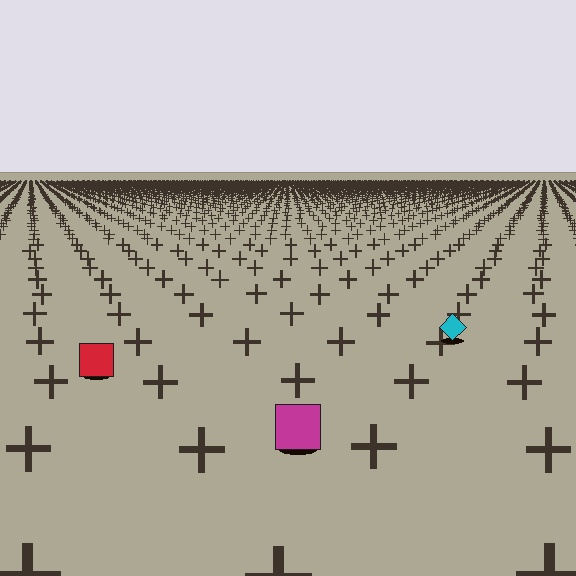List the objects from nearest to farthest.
From nearest to farthest: the magenta square, the red square, the cyan diamond.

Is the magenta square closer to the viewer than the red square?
Yes. The magenta square is closer — you can tell from the texture gradient: the ground texture is coarser near it.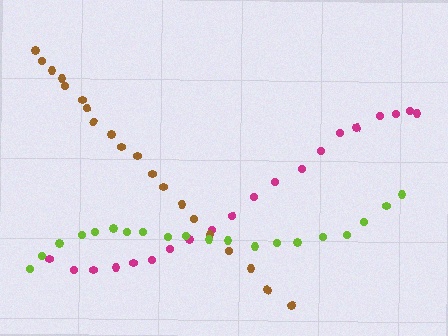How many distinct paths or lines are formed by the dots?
There are 3 distinct paths.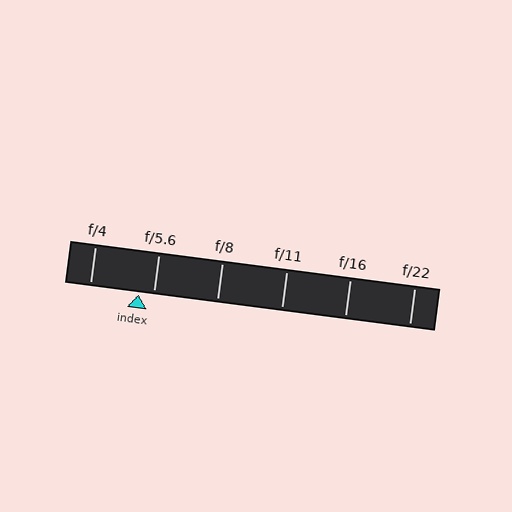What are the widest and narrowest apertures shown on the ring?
The widest aperture shown is f/4 and the narrowest is f/22.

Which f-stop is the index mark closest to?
The index mark is closest to f/5.6.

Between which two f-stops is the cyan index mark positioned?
The index mark is between f/4 and f/5.6.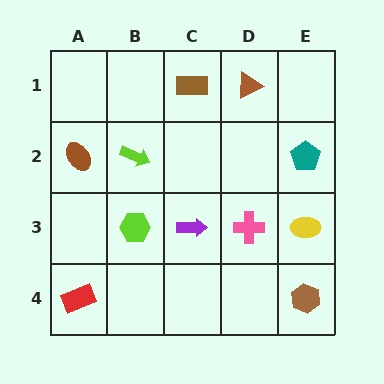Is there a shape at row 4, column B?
No, that cell is empty.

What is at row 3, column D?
A pink cross.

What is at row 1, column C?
A brown rectangle.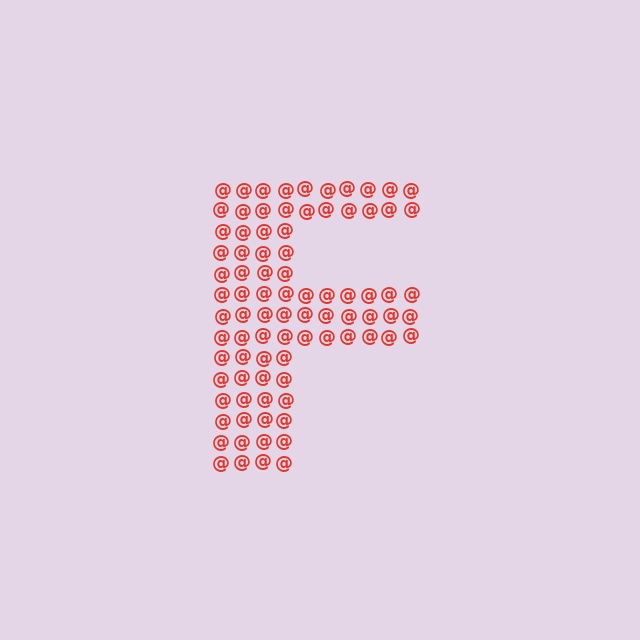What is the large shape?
The large shape is the letter F.